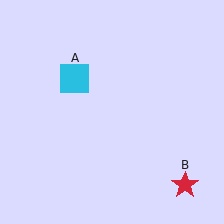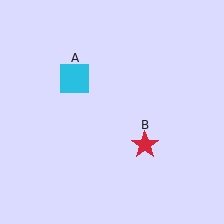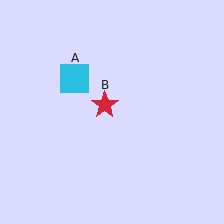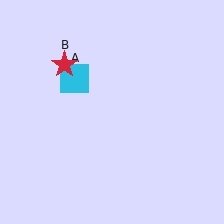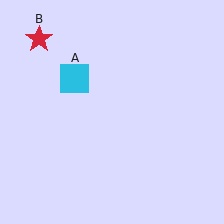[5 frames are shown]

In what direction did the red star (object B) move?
The red star (object B) moved up and to the left.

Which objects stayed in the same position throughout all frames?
Cyan square (object A) remained stationary.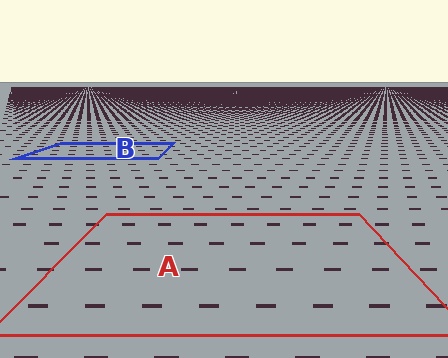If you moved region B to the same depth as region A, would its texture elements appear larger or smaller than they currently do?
They would appear larger. At a closer depth, the same texture elements are projected at a bigger on-screen size.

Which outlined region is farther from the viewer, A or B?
Region B is farther from the viewer — the texture elements inside it appear smaller and more densely packed.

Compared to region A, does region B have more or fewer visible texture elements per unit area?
Region B has more texture elements per unit area — they are packed more densely because it is farther away.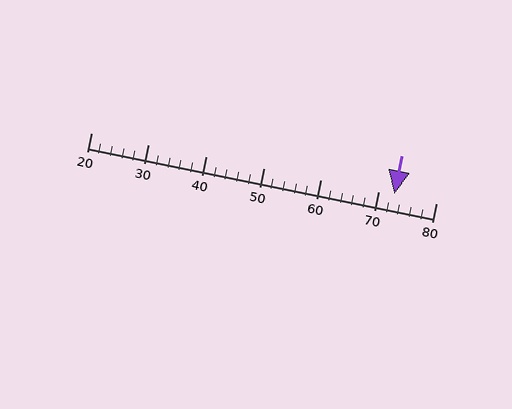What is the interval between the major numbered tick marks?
The major tick marks are spaced 10 units apart.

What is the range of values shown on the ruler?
The ruler shows values from 20 to 80.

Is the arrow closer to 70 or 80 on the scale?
The arrow is closer to 70.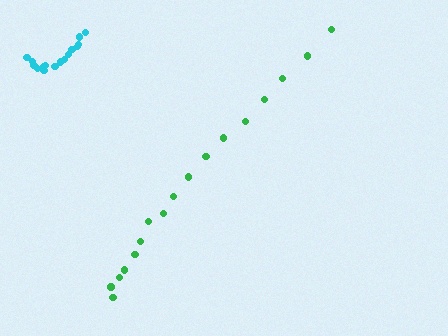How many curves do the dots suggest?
There are 2 distinct paths.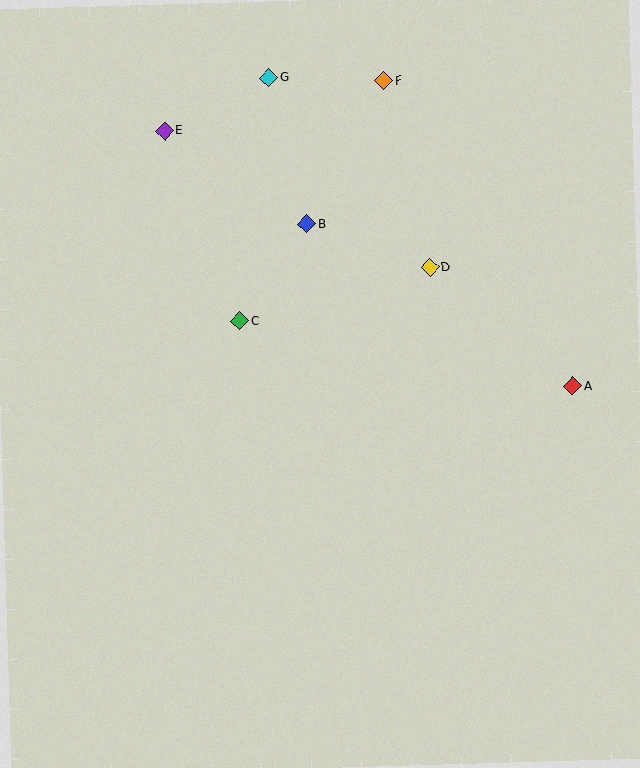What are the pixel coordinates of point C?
Point C is at (240, 321).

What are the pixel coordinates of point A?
Point A is at (573, 386).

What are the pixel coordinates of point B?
Point B is at (307, 224).